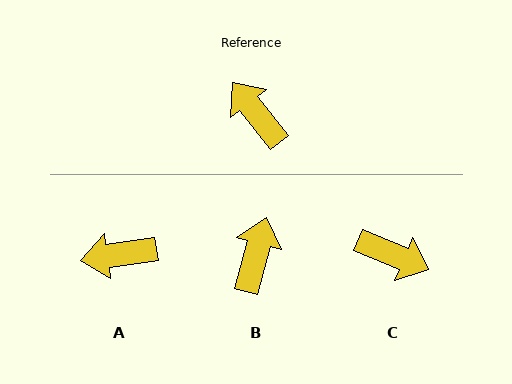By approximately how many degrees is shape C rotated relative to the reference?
Approximately 152 degrees clockwise.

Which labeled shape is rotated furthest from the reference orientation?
C, about 152 degrees away.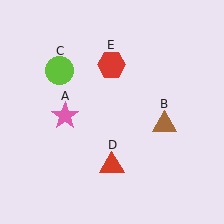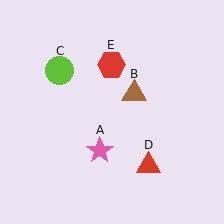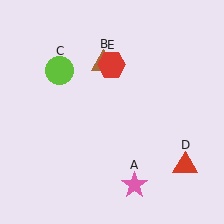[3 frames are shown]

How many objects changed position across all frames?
3 objects changed position: pink star (object A), brown triangle (object B), red triangle (object D).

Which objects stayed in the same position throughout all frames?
Lime circle (object C) and red hexagon (object E) remained stationary.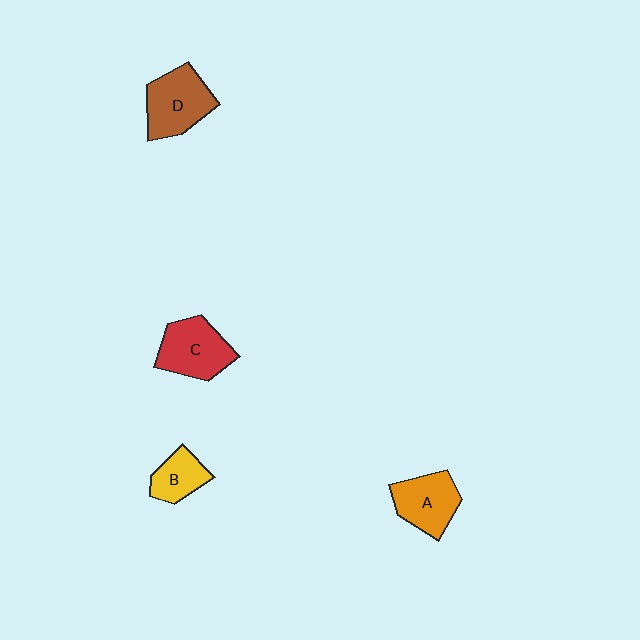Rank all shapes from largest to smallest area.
From largest to smallest: D (brown), C (red), A (orange), B (yellow).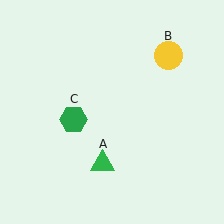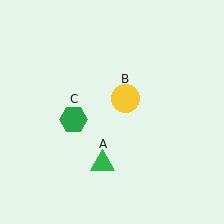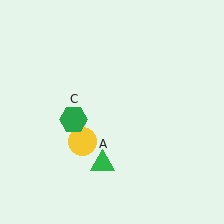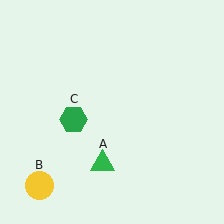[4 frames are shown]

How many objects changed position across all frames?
1 object changed position: yellow circle (object B).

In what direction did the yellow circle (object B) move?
The yellow circle (object B) moved down and to the left.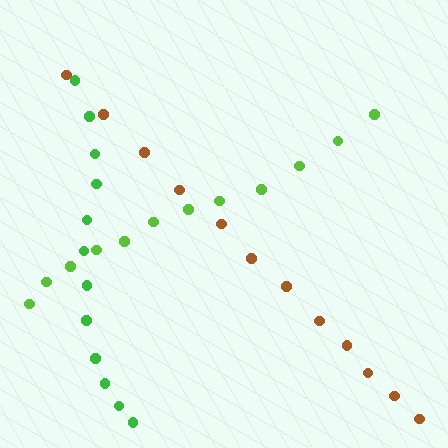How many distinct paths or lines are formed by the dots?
There are 3 distinct paths.